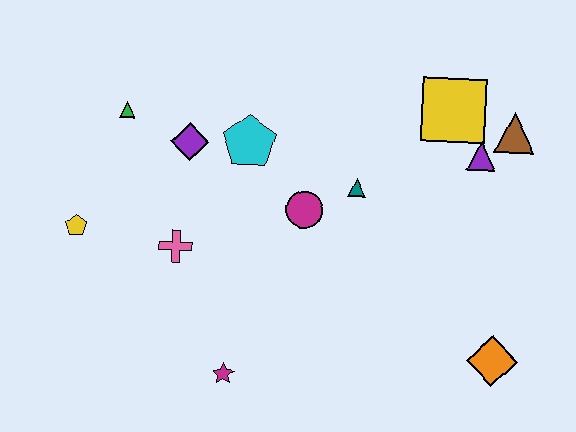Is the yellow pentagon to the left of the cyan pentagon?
Yes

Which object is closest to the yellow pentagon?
The pink cross is closest to the yellow pentagon.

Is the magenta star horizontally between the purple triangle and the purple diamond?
Yes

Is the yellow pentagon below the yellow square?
Yes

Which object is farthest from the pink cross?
The brown triangle is farthest from the pink cross.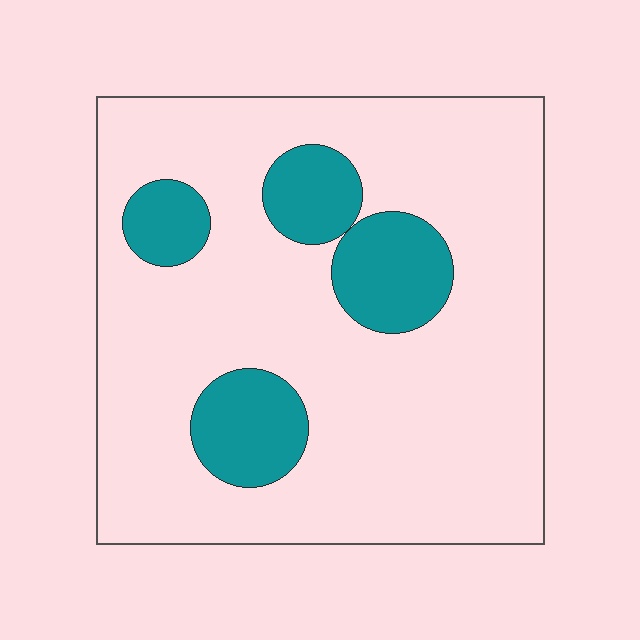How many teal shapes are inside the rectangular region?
4.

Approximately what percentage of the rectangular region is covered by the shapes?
Approximately 20%.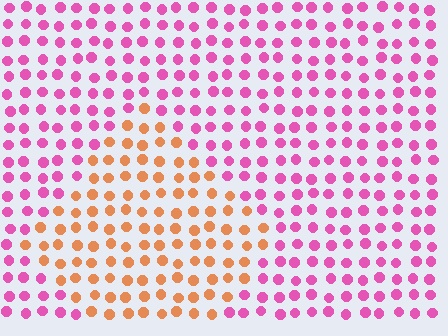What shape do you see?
I see a diamond.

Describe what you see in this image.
The image is filled with small pink elements in a uniform arrangement. A diamond-shaped region is visible where the elements are tinted to a slightly different hue, forming a subtle color boundary.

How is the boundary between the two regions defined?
The boundary is defined purely by a slight shift in hue (about 63 degrees). Spacing, size, and orientation are identical on both sides.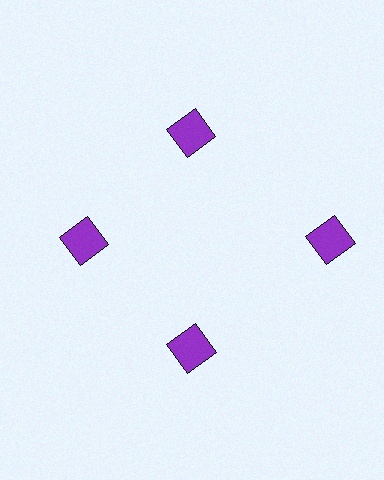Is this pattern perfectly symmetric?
No. The 4 purple squares are arranged in a ring, but one element near the 3 o'clock position is pushed outward from the center, breaking the 4-fold rotational symmetry.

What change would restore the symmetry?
The symmetry would be restored by moving it inward, back onto the ring so that all 4 squares sit at equal angles and equal distance from the center.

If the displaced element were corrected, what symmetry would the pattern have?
It would have 4-fold rotational symmetry — the pattern would map onto itself every 90 degrees.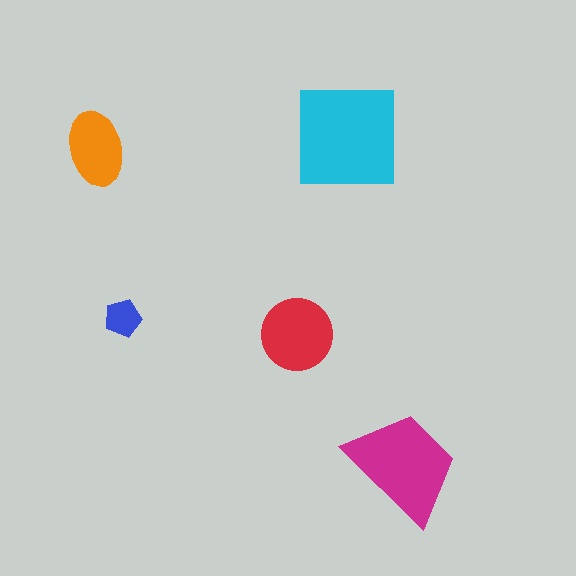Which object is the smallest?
The blue pentagon.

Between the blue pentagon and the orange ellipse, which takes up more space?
The orange ellipse.